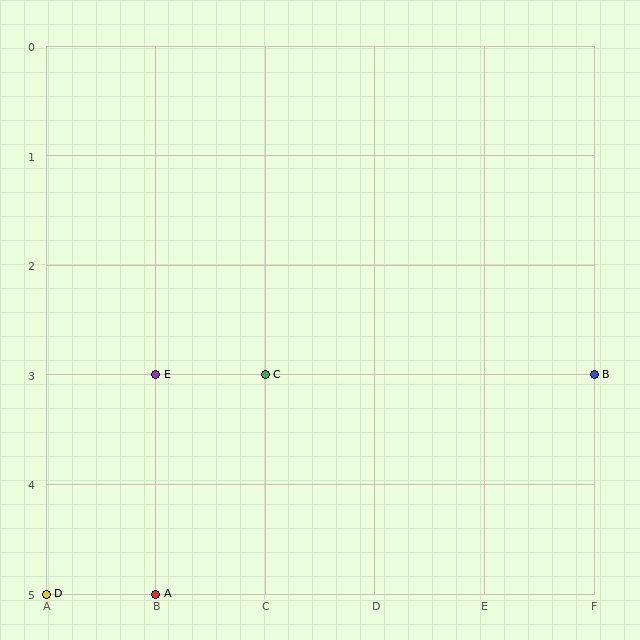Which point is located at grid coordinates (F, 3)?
Point B is at (F, 3).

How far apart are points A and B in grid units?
Points A and B are 4 columns and 2 rows apart (about 4.5 grid units diagonally).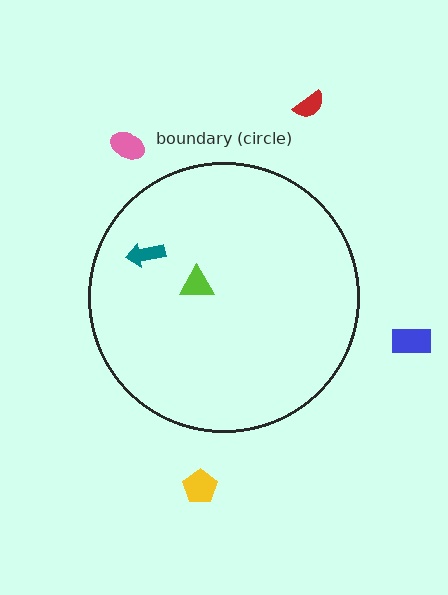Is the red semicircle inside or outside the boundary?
Outside.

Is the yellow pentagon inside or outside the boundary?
Outside.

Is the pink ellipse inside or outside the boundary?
Outside.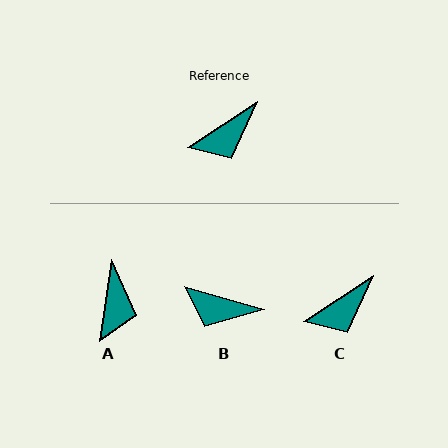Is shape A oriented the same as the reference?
No, it is off by about 48 degrees.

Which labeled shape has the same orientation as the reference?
C.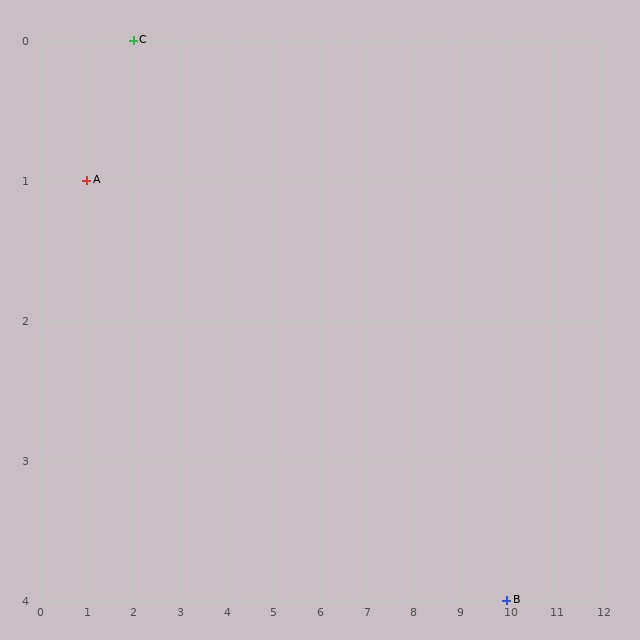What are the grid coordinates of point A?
Point A is at grid coordinates (1, 1).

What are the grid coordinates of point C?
Point C is at grid coordinates (2, 0).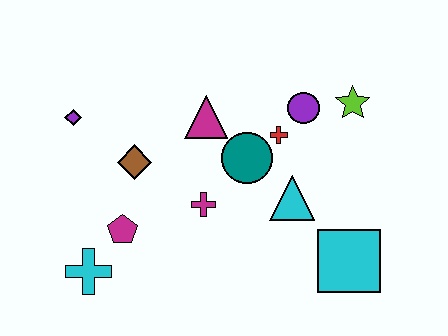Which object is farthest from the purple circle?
The cyan cross is farthest from the purple circle.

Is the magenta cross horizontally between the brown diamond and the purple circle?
Yes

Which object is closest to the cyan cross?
The magenta pentagon is closest to the cyan cross.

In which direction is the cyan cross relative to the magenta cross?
The cyan cross is to the left of the magenta cross.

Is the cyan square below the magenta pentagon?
Yes